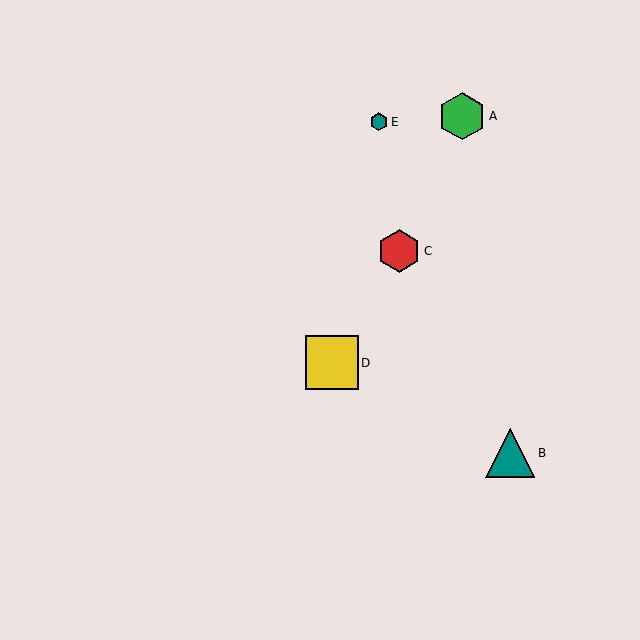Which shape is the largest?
The yellow square (labeled D) is the largest.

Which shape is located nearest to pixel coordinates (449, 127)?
The green hexagon (labeled A) at (462, 116) is nearest to that location.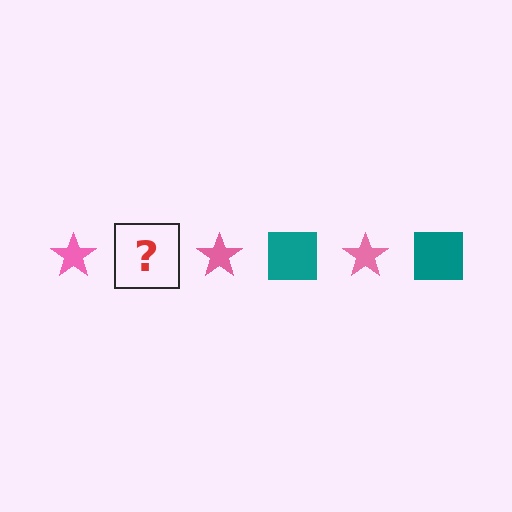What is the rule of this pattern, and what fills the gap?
The rule is that the pattern alternates between pink star and teal square. The gap should be filled with a teal square.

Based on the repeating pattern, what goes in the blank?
The blank should be a teal square.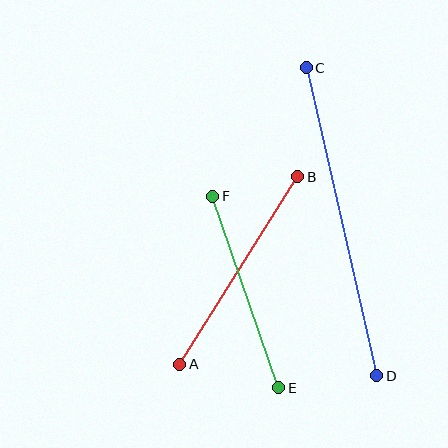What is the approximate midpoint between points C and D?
The midpoint is at approximately (342, 222) pixels.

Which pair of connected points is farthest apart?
Points C and D are farthest apart.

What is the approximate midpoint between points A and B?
The midpoint is at approximately (239, 270) pixels.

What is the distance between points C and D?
The distance is approximately 316 pixels.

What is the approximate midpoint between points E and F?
The midpoint is at approximately (246, 292) pixels.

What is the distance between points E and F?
The distance is approximately 202 pixels.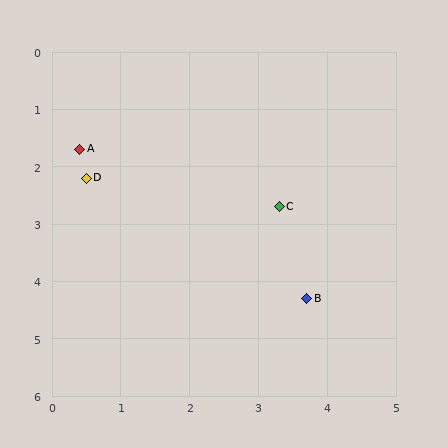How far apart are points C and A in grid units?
Points C and A are about 3.1 grid units apart.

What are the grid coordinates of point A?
Point A is at approximately (0.4, 1.7).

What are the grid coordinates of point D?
Point D is at approximately (0.5, 2.2).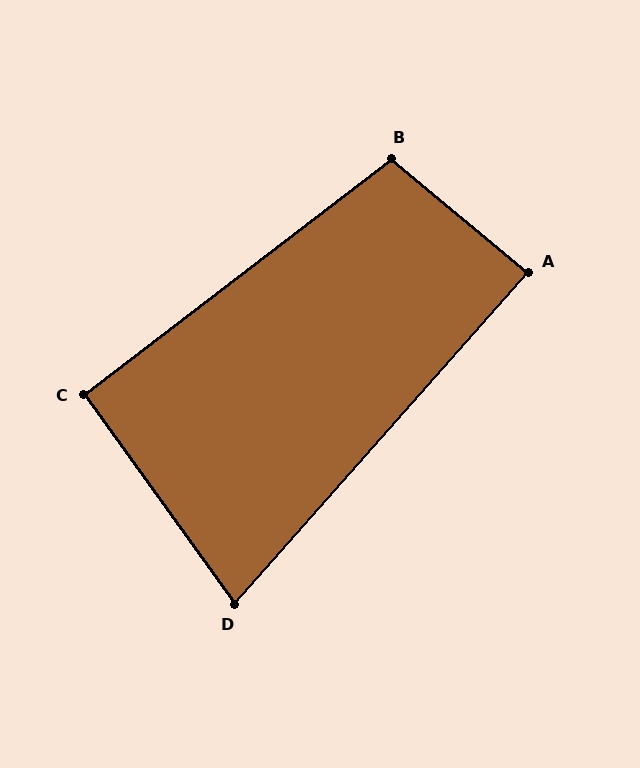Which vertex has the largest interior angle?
B, at approximately 103 degrees.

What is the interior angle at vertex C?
Approximately 92 degrees (approximately right).